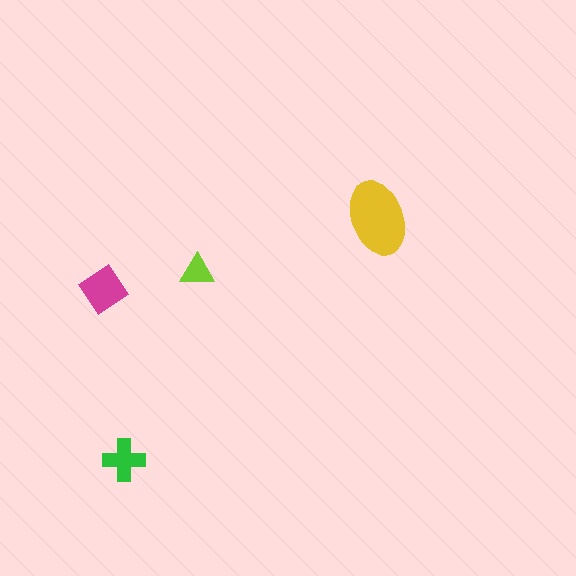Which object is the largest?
The yellow ellipse.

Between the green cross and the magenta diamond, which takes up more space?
The magenta diamond.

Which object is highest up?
The yellow ellipse is topmost.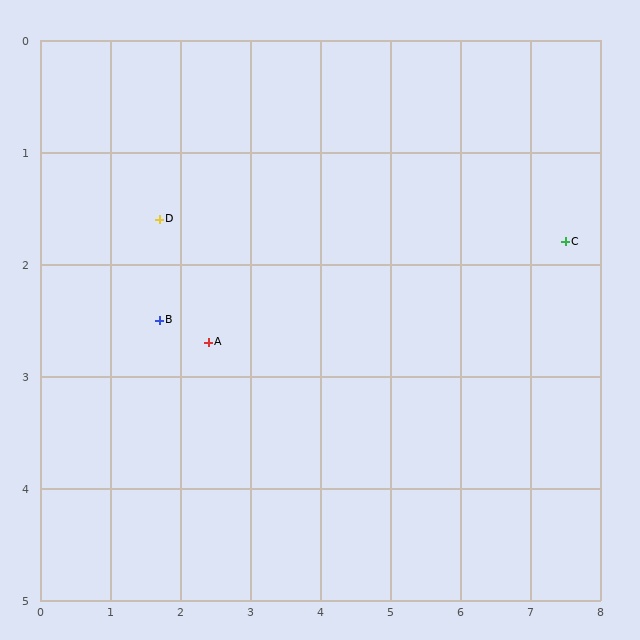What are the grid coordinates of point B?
Point B is at approximately (1.7, 2.5).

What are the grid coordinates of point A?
Point A is at approximately (2.4, 2.7).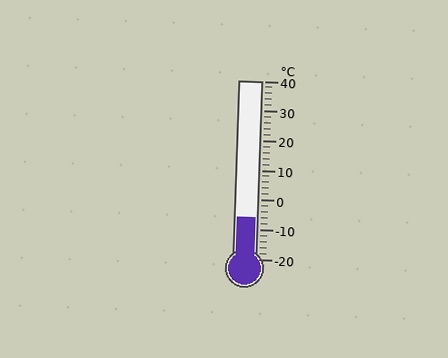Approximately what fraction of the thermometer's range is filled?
The thermometer is filled to approximately 25% of its range.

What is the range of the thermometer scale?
The thermometer scale ranges from -20°C to 40°C.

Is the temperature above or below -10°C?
The temperature is above -10°C.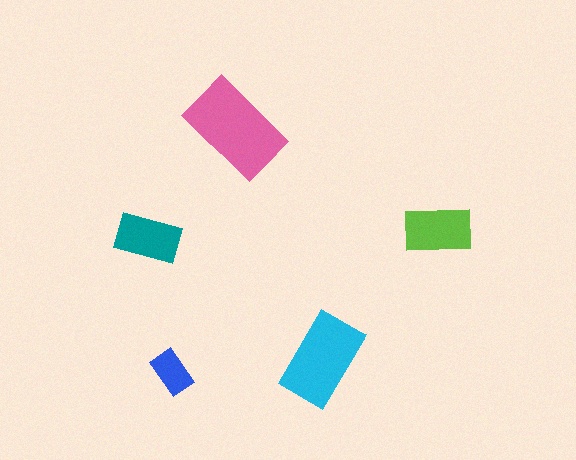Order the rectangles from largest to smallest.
the pink one, the cyan one, the lime one, the teal one, the blue one.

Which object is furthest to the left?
The teal rectangle is leftmost.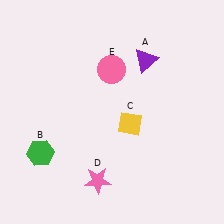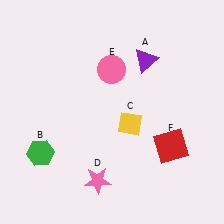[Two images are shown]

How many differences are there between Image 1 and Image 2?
There is 1 difference between the two images.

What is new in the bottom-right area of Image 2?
A red square (F) was added in the bottom-right area of Image 2.